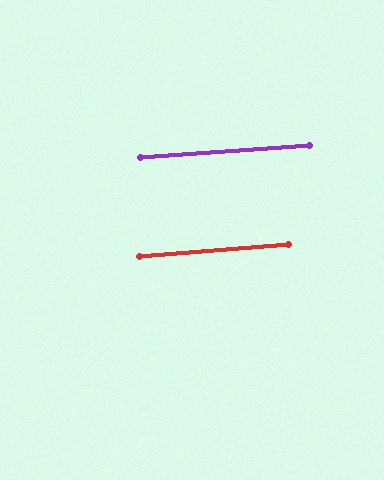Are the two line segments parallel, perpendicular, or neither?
Parallel — their directions differ by only 0.8°.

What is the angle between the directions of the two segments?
Approximately 1 degree.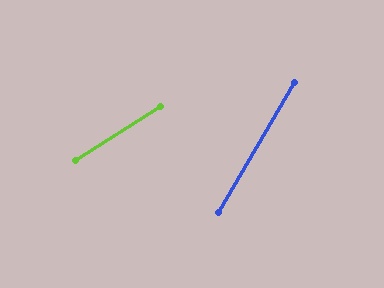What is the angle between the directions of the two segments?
Approximately 28 degrees.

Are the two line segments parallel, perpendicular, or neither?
Neither parallel nor perpendicular — they differ by about 28°.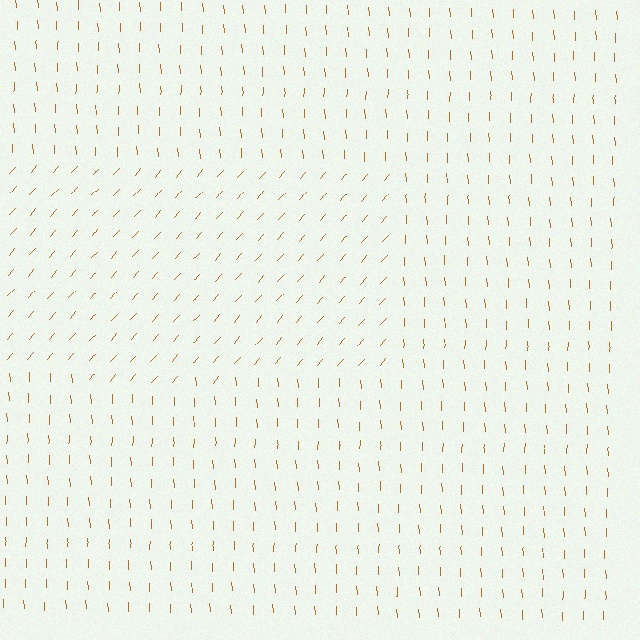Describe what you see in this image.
The image is filled with small brown line segments. A rectangle region in the image has lines oriented differently from the surrounding lines, creating a visible texture boundary.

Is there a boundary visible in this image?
Yes, there is a texture boundary formed by a change in line orientation.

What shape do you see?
I see a rectangle.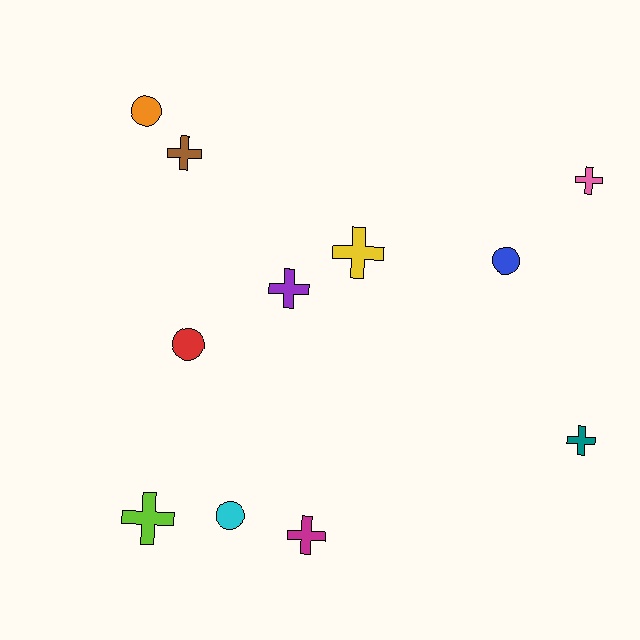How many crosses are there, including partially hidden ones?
There are 7 crosses.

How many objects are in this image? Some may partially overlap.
There are 11 objects.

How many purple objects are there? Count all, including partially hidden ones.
There is 1 purple object.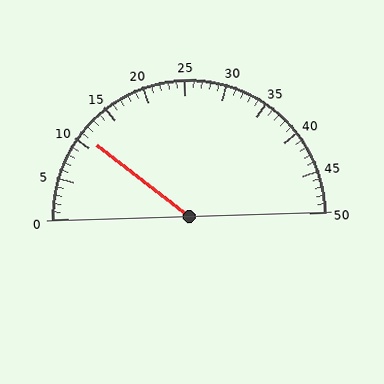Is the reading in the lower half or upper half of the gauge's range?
The reading is in the lower half of the range (0 to 50).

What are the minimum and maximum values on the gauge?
The gauge ranges from 0 to 50.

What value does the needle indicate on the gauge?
The needle indicates approximately 11.